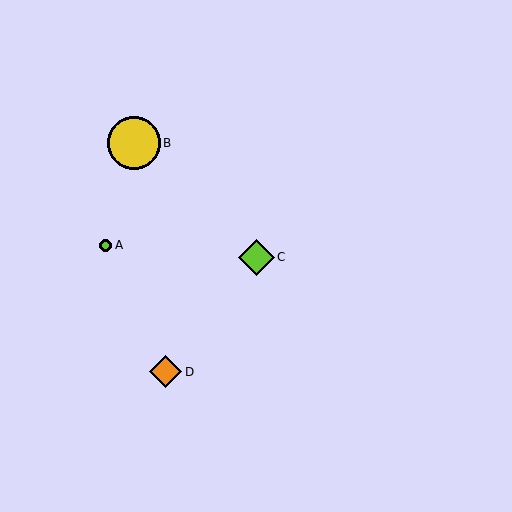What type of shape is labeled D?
Shape D is an orange diamond.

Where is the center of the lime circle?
The center of the lime circle is at (106, 245).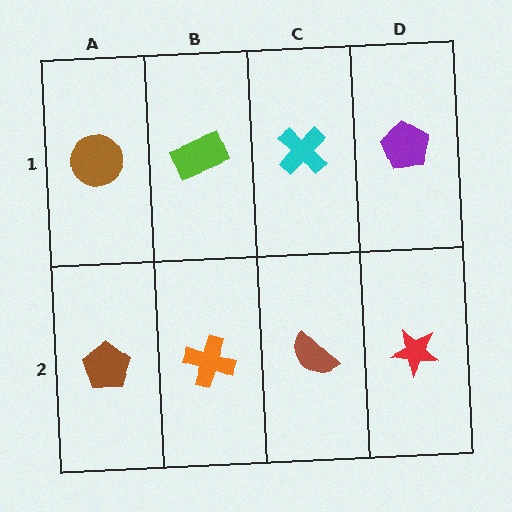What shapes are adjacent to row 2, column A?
A brown circle (row 1, column A), an orange cross (row 2, column B).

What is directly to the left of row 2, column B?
A brown pentagon.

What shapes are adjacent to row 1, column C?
A brown semicircle (row 2, column C), a lime rectangle (row 1, column B), a purple pentagon (row 1, column D).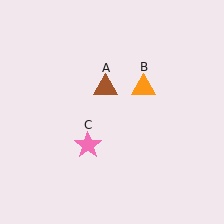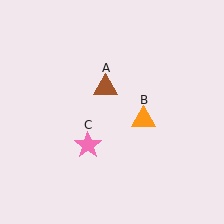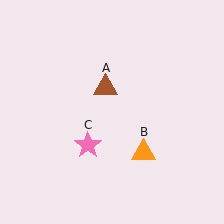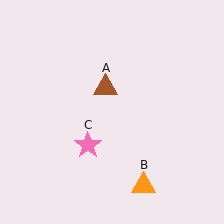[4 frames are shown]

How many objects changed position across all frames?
1 object changed position: orange triangle (object B).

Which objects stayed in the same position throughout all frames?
Brown triangle (object A) and pink star (object C) remained stationary.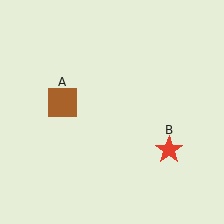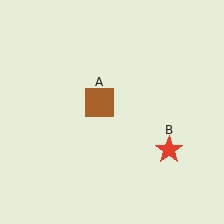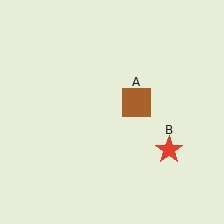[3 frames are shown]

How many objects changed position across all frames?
1 object changed position: brown square (object A).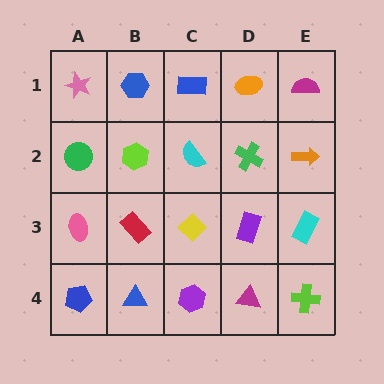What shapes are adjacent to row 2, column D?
An orange ellipse (row 1, column D), a purple rectangle (row 3, column D), a cyan semicircle (row 2, column C), an orange arrow (row 2, column E).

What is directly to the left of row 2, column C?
A lime hexagon.